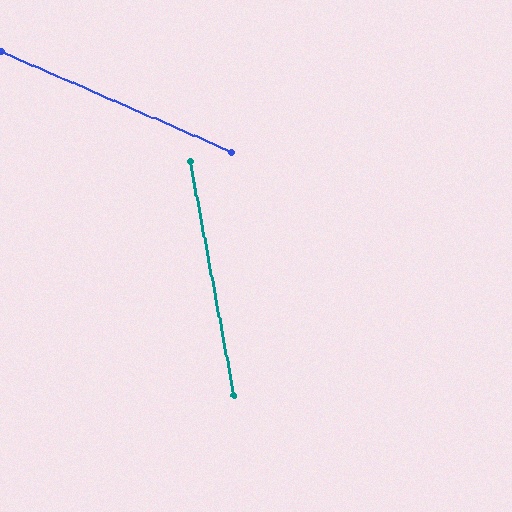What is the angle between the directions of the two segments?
Approximately 56 degrees.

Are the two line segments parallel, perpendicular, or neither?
Neither parallel nor perpendicular — they differ by about 56°.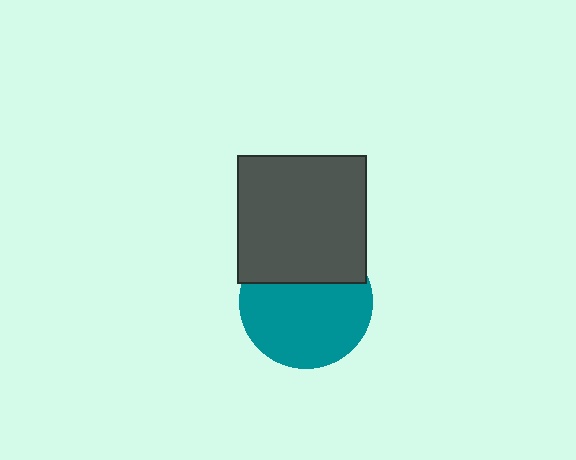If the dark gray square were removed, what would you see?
You would see the complete teal circle.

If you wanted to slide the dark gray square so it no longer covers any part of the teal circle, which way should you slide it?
Slide it up — that is the most direct way to separate the two shapes.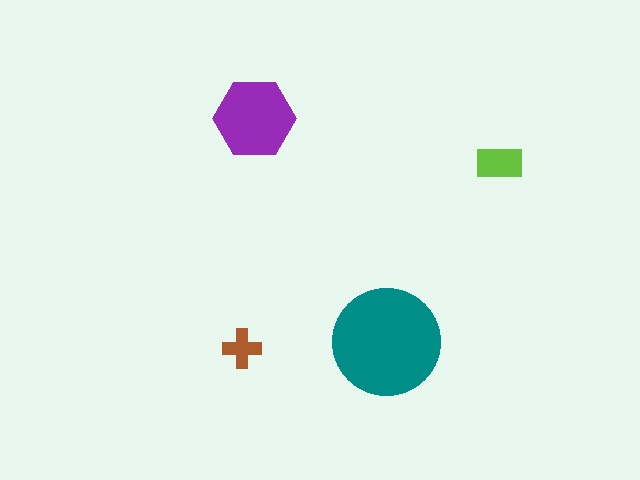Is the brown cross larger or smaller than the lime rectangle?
Smaller.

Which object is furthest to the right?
The lime rectangle is rightmost.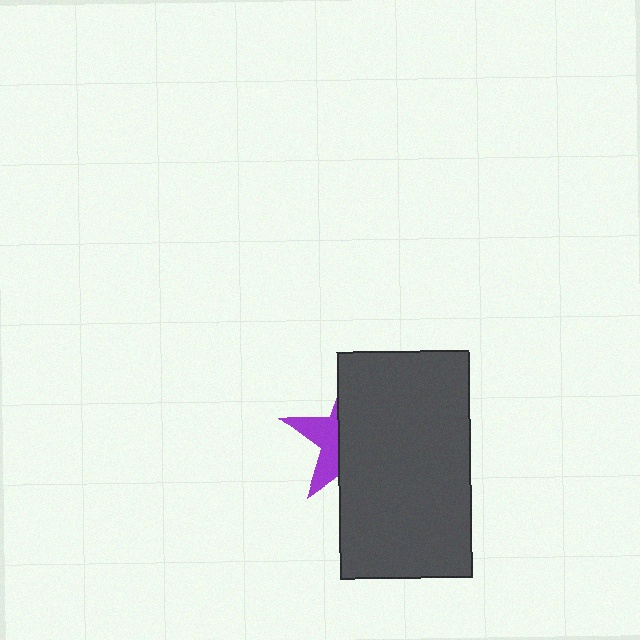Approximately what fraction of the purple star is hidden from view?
Roughly 66% of the purple star is hidden behind the dark gray rectangle.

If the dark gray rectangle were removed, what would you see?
You would see the complete purple star.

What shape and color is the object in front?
The object in front is a dark gray rectangle.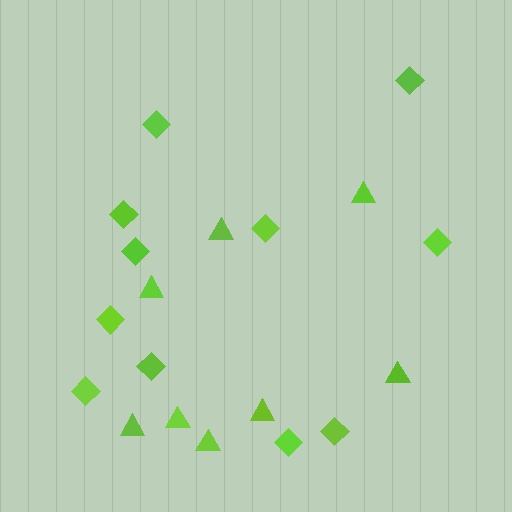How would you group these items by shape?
There are 2 groups: one group of diamonds (11) and one group of triangles (8).